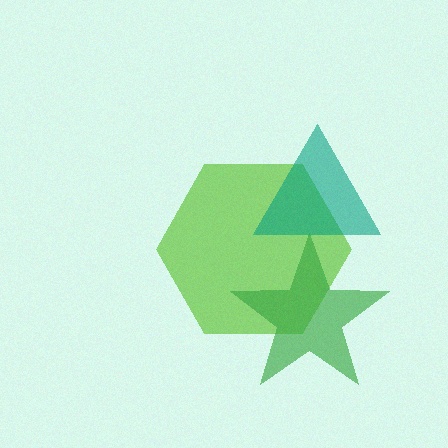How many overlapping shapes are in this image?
There are 3 overlapping shapes in the image.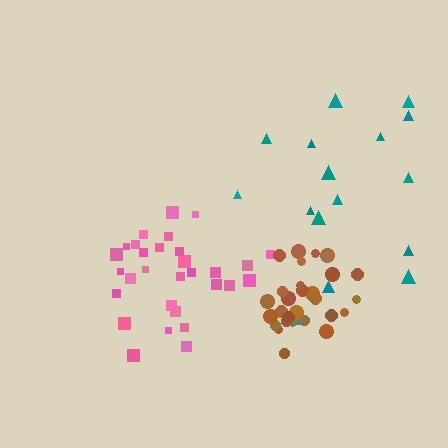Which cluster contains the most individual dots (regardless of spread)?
Pink (30).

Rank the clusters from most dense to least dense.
brown, pink, teal.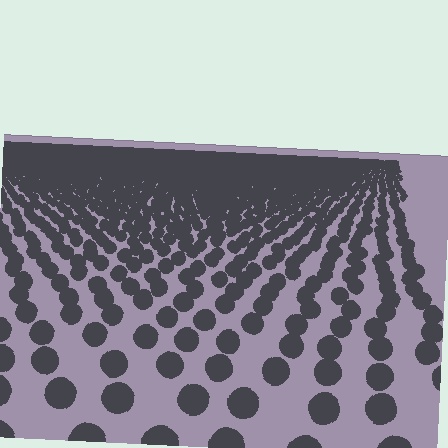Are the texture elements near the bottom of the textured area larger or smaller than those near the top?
Larger. Near the bottom, elements are closer to the viewer and appear at a bigger on-screen size.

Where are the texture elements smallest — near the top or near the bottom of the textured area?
Near the top.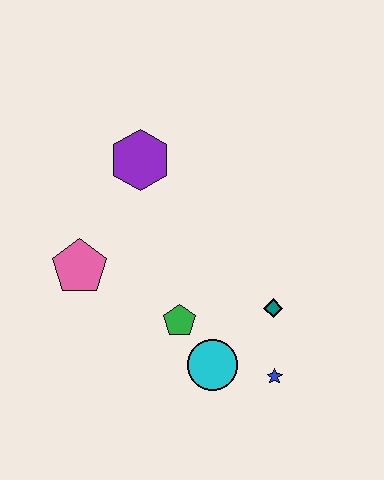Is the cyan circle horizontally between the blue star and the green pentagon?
Yes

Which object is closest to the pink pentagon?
The green pentagon is closest to the pink pentagon.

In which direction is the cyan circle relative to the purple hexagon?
The cyan circle is below the purple hexagon.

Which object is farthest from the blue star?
The purple hexagon is farthest from the blue star.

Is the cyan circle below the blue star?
No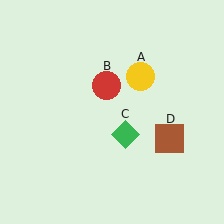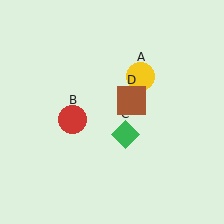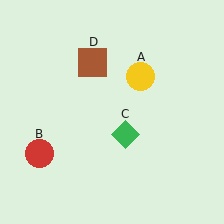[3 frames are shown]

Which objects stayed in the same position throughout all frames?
Yellow circle (object A) and green diamond (object C) remained stationary.